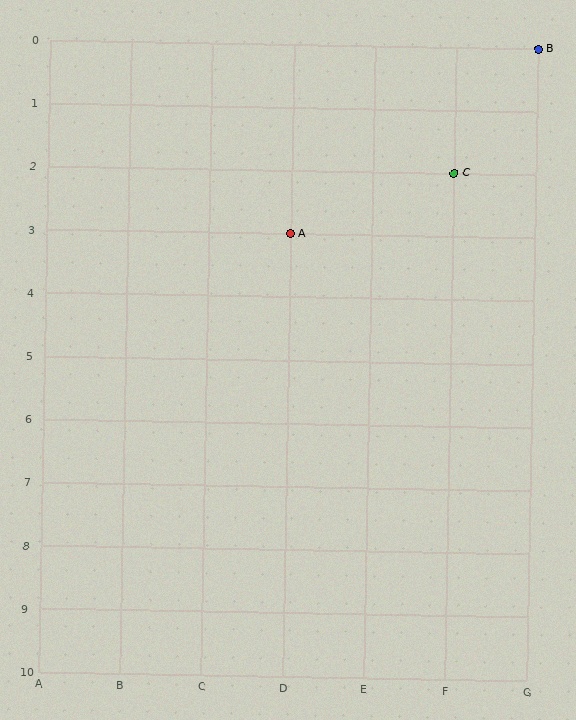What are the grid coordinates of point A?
Point A is at grid coordinates (D, 3).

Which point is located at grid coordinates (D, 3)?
Point A is at (D, 3).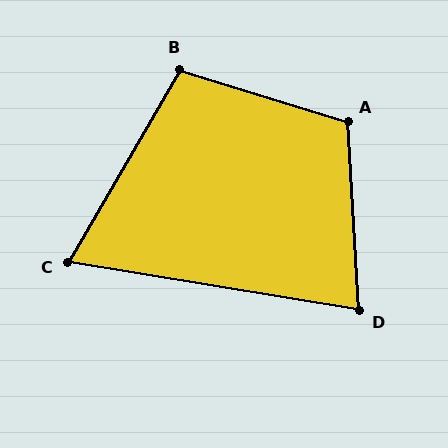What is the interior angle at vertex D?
Approximately 77 degrees (acute).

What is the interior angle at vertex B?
Approximately 103 degrees (obtuse).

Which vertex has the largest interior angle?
A, at approximately 111 degrees.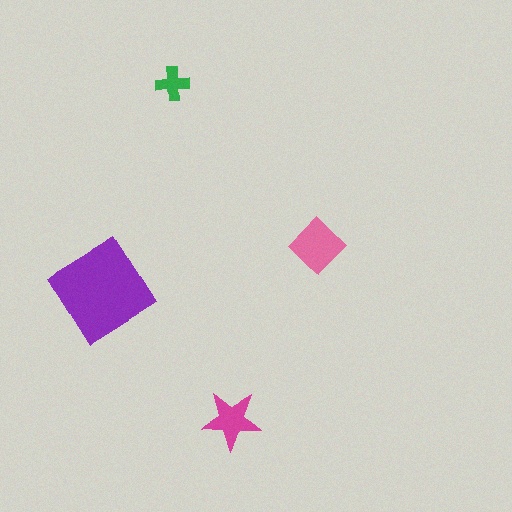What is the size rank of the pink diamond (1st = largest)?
2nd.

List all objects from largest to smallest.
The purple diamond, the pink diamond, the magenta star, the green cross.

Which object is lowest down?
The magenta star is bottommost.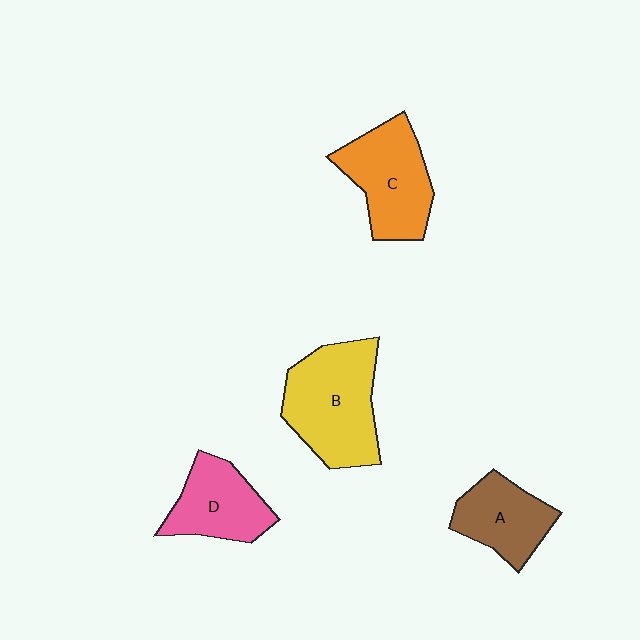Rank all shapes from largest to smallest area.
From largest to smallest: B (yellow), C (orange), D (pink), A (brown).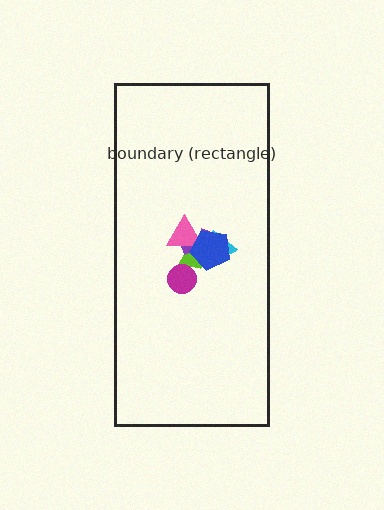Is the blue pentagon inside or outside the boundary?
Inside.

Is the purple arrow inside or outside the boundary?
Inside.